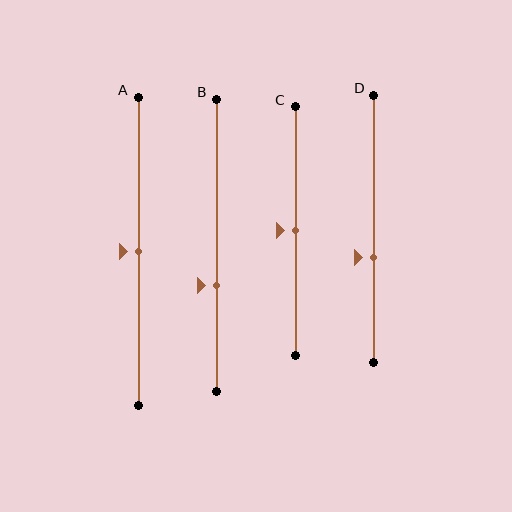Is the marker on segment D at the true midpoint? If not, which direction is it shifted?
No, the marker on segment D is shifted downward by about 11% of the segment length.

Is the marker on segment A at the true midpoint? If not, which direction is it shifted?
Yes, the marker on segment A is at the true midpoint.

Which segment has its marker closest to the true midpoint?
Segment A has its marker closest to the true midpoint.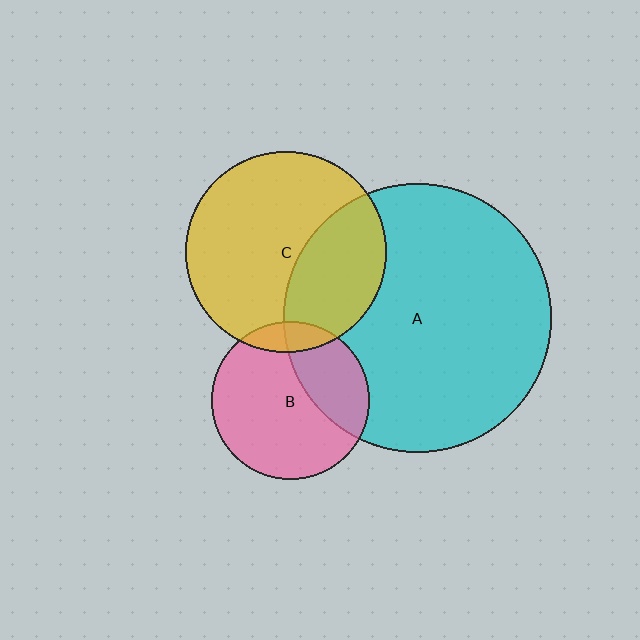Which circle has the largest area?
Circle A (cyan).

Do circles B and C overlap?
Yes.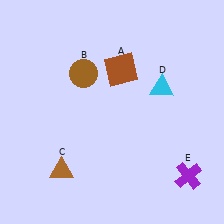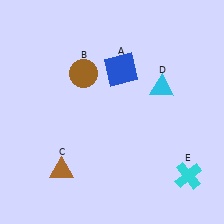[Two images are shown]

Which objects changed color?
A changed from brown to blue. E changed from purple to cyan.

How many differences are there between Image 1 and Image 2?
There are 2 differences between the two images.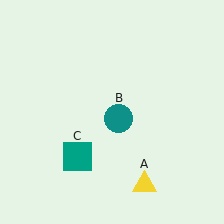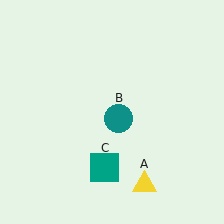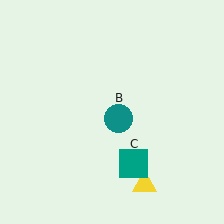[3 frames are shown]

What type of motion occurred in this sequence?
The teal square (object C) rotated counterclockwise around the center of the scene.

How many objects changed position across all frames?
1 object changed position: teal square (object C).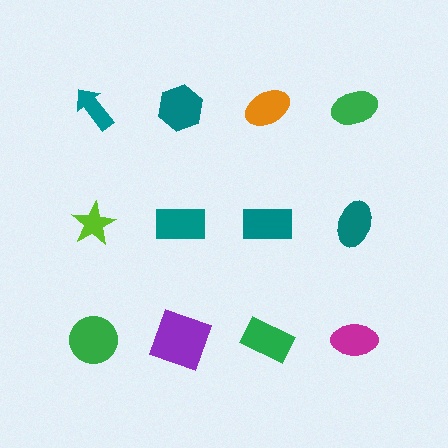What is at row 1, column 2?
A teal hexagon.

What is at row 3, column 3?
A green rectangle.